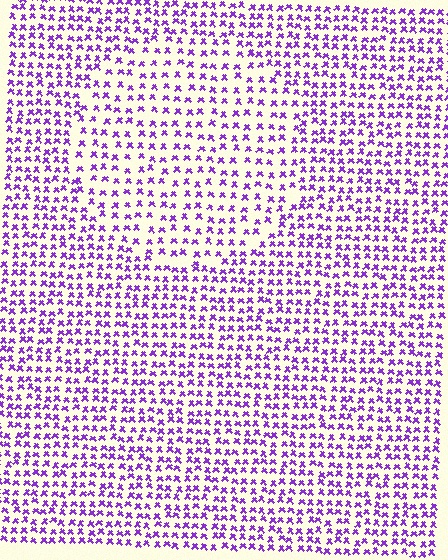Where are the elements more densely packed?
The elements are more densely packed outside the circle boundary.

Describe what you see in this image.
The image contains small purple elements arranged at two different densities. A circle-shaped region is visible where the elements are less densely packed than the surrounding area.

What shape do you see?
I see a circle.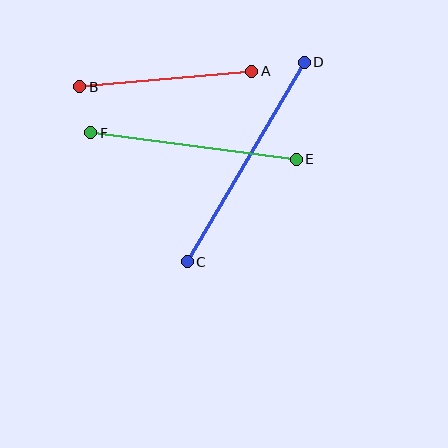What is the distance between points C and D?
The distance is approximately 231 pixels.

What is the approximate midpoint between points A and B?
The midpoint is at approximately (166, 79) pixels.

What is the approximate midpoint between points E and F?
The midpoint is at approximately (194, 146) pixels.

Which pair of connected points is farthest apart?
Points C and D are farthest apart.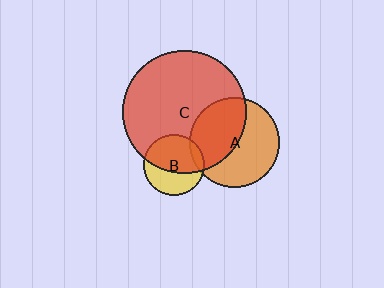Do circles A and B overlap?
Yes.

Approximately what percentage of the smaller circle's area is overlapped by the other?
Approximately 10%.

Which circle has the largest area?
Circle C (red).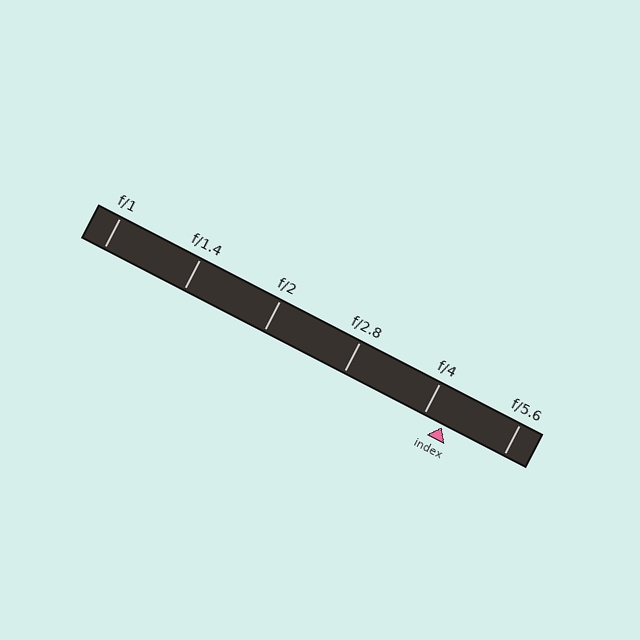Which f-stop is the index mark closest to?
The index mark is closest to f/4.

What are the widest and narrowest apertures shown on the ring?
The widest aperture shown is f/1 and the narrowest is f/5.6.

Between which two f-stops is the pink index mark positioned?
The index mark is between f/4 and f/5.6.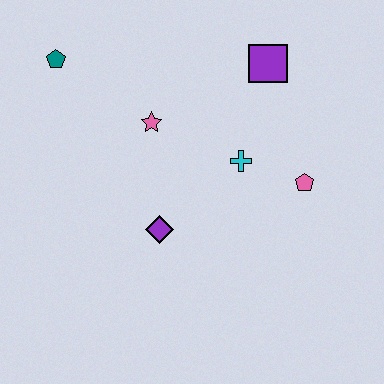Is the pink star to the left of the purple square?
Yes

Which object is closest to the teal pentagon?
The pink star is closest to the teal pentagon.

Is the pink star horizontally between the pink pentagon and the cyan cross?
No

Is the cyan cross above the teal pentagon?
No